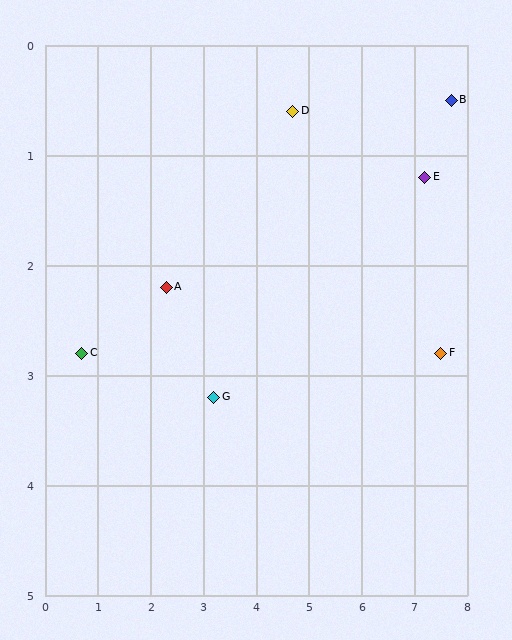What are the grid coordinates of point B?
Point B is at approximately (7.7, 0.5).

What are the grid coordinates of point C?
Point C is at approximately (0.7, 2.8).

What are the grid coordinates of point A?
Point A is at approximately (2.3, 2.2).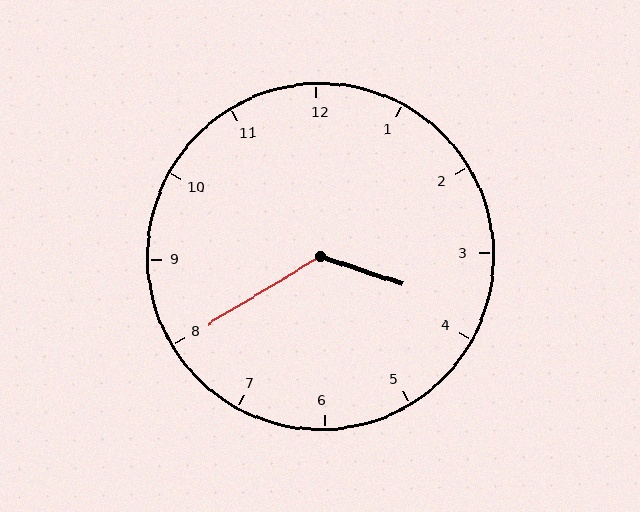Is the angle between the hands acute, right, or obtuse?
It is obtuse.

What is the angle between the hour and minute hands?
Approximately 130 degrees.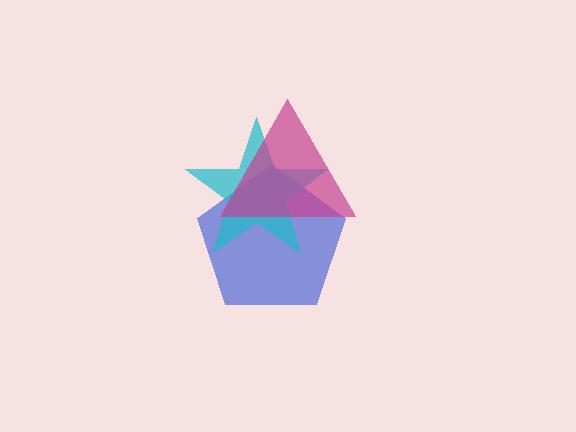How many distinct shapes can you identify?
There are 3 distinct shapes: a blue pentagon, a cyan star, a magenta triangle.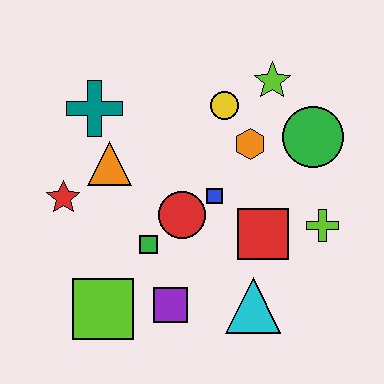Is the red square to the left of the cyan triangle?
No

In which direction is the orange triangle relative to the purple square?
The orange triangle is above the purple square.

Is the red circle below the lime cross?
No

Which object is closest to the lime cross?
The red square is closest to the lime cross.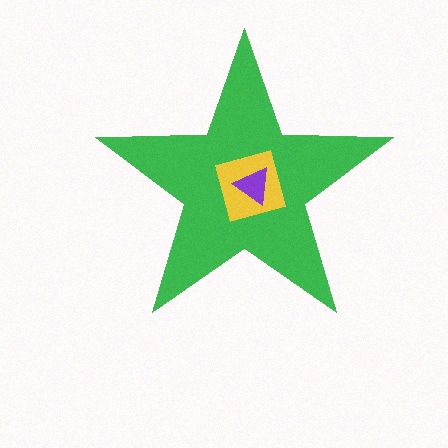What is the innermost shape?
The purple triangle.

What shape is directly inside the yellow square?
The purple triangle.